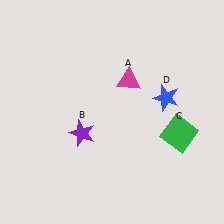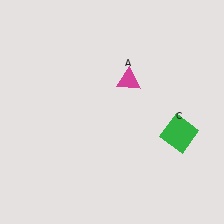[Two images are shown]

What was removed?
The blue star (D), the purple star (B) were removed in Image 2.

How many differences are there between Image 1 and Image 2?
There are 2 differences between the two images.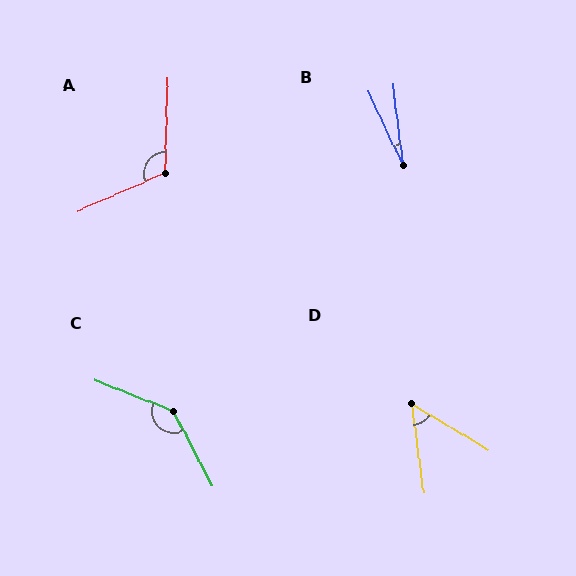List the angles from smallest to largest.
B (18°), D (51°), A (115°), C (139°).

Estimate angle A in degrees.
Approximately 115 degrees.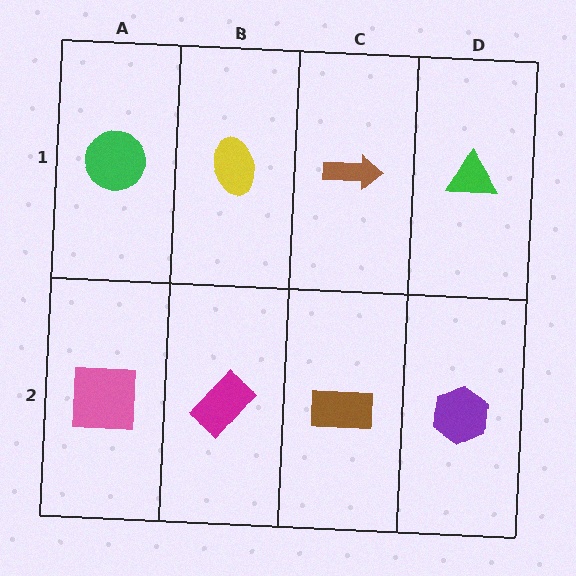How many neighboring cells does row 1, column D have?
2.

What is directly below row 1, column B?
A magenta rectangle.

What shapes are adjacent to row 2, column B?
A yellow ellipse (row 1, column B), a pink square (row 2, column A), a brown rectangle (row 2, column C).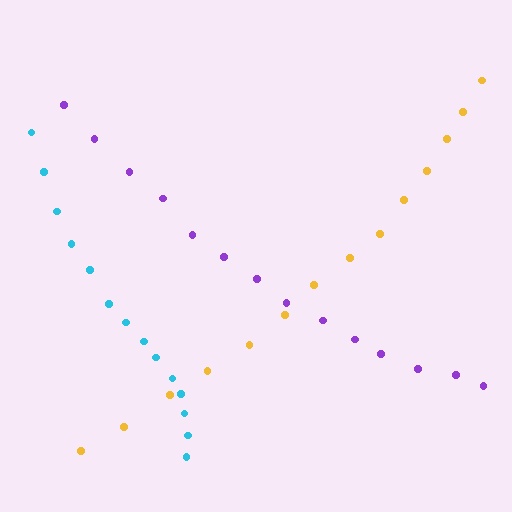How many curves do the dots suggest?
There are 3 distinct paths.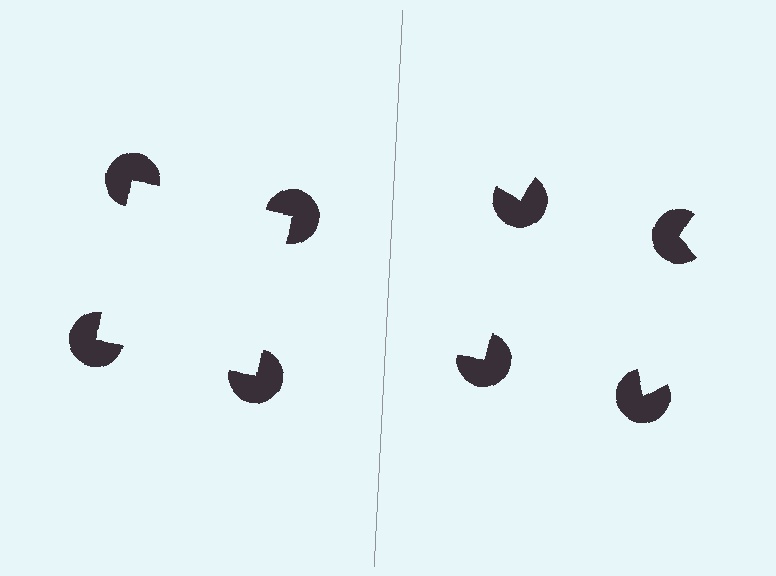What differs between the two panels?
The pac-man discs are positioned identically on both sides; only the wedge orientations differ. On the left they align to a square; on the right they are misaligned.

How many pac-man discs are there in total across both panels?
8 — 4 on each side.